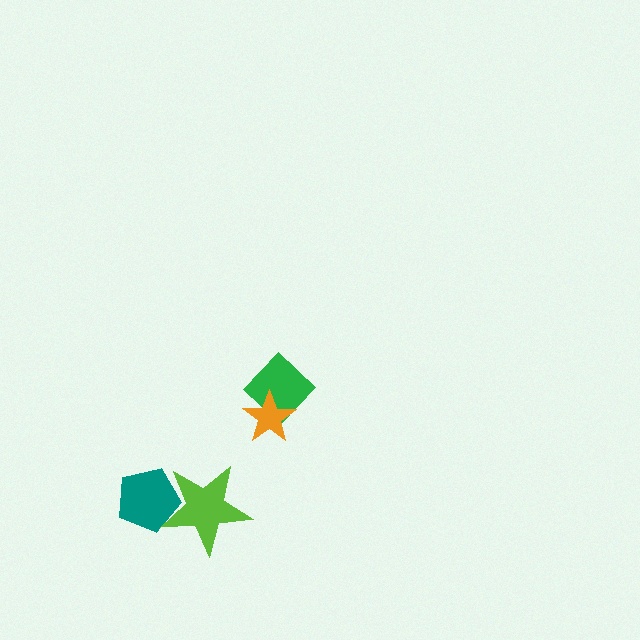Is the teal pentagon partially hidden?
Yes, it is partially covered by another shape.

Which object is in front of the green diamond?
The orange star is in front of the green diamond.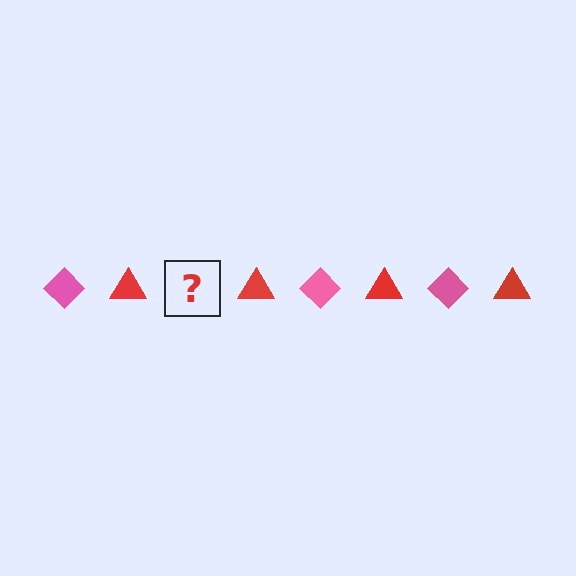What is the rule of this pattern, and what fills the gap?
The rule is that the pattern alternates between pink diamond and red triangle. The gap should be filled with a pink diamond.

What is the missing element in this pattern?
The missing element is a pink diamond.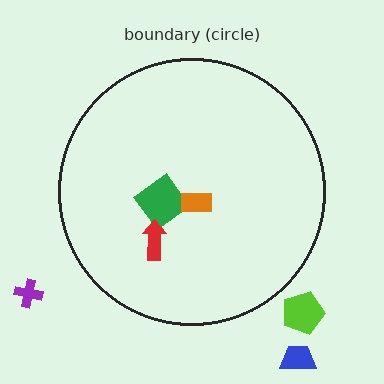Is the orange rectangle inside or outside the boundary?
Inside.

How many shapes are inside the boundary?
3 inside, 3 outside.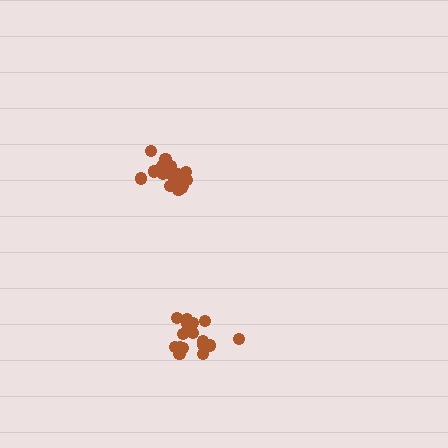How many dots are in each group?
Group 1: 19 dots, Group 2: 17 dots (36 total).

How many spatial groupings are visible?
There are 2 spatial groupings.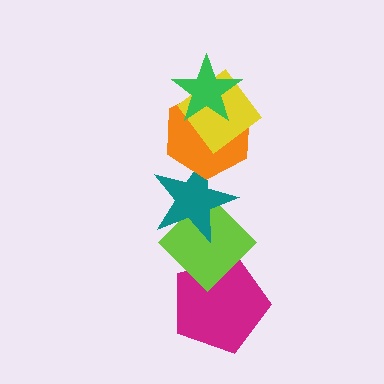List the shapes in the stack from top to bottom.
From top to bottom: the green star, the yellow diamond, the orange hexagon, the teal star, the lime diamond, the magenta pentagon.